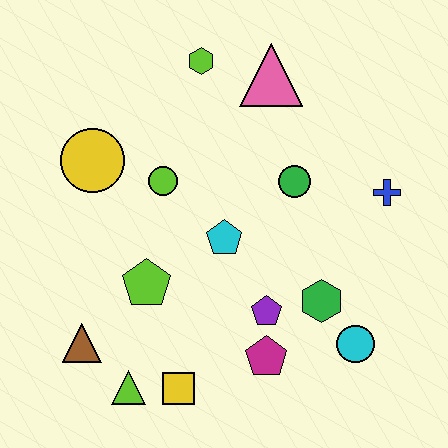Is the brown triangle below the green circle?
Yes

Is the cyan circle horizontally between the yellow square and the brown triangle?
No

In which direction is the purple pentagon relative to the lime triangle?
The purple pentagon is to the right of the lime triangle.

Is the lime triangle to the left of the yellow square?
Yes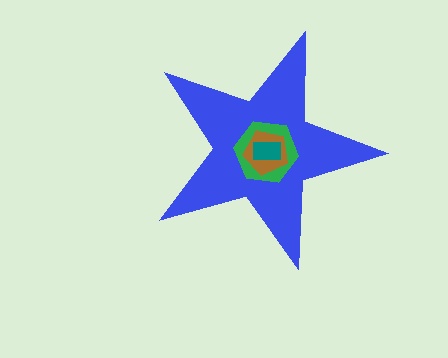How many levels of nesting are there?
4.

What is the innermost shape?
The teal rectangle.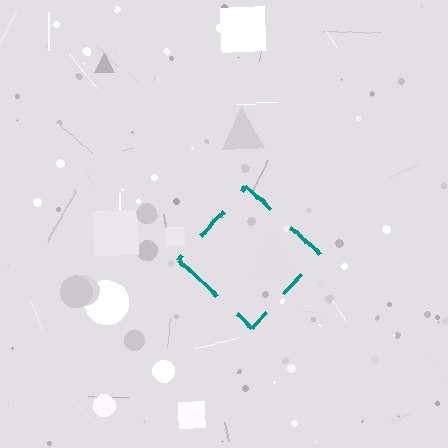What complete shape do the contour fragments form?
The contour fragments form a diamond.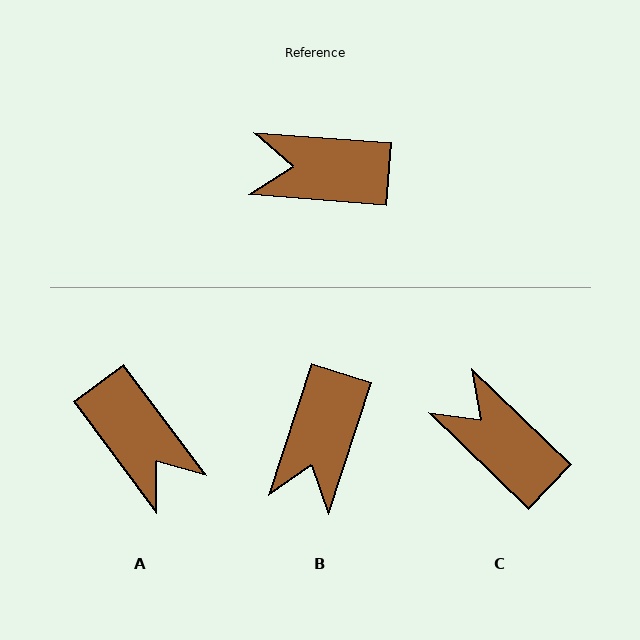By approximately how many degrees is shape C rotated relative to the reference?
Approximately 40 degrees clockwise.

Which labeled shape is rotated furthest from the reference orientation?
A, about 131 degrees away.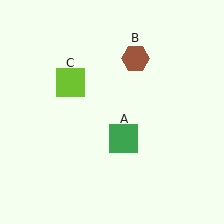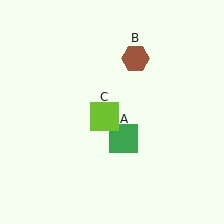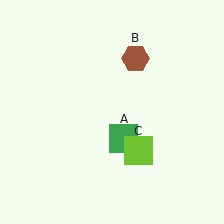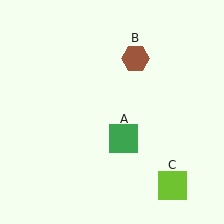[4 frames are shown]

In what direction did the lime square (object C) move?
The lime square (object C) moved down and to the right.